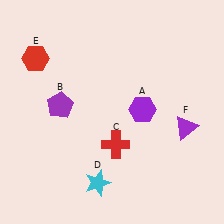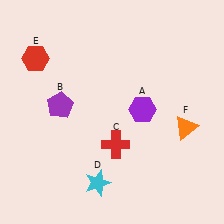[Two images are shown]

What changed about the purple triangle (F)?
In Image 1, F is purple. In Image 2, it changed to orange.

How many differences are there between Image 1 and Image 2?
There is 1 difference between the two images.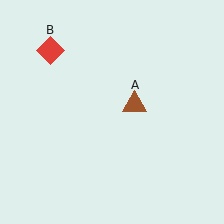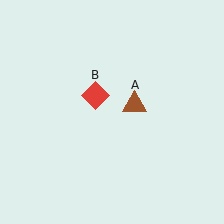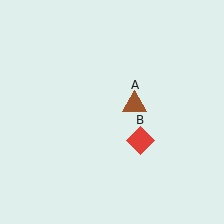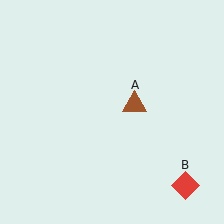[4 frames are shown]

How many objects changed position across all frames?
1 object changed position: red diamond (object B).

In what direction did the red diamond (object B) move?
The red diamond (object B) moved down and to the right.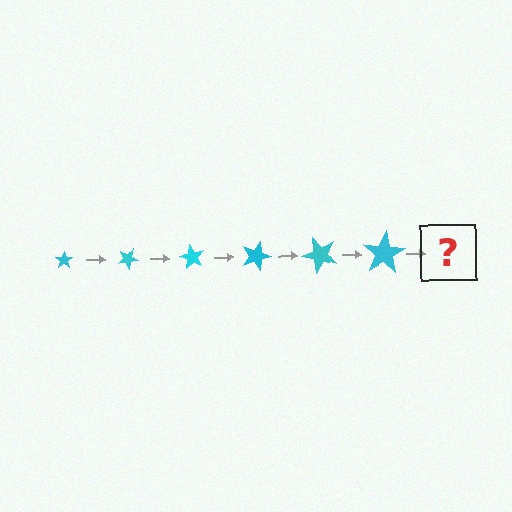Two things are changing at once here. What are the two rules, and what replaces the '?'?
The two rules are that the star grows larger each step and it rotates 30 degrees each step. The '?' should be a star, larger than the previous one and rotated 180 degrees from the start.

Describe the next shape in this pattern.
It should be a star, larger than the previous one and rotated 180 degrees from the start.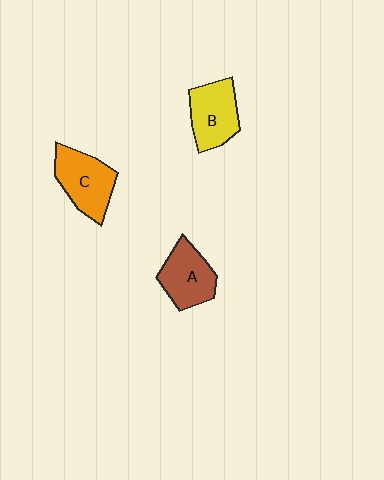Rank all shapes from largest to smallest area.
From largest to smallest: C (orange), B (yellow), A (brown).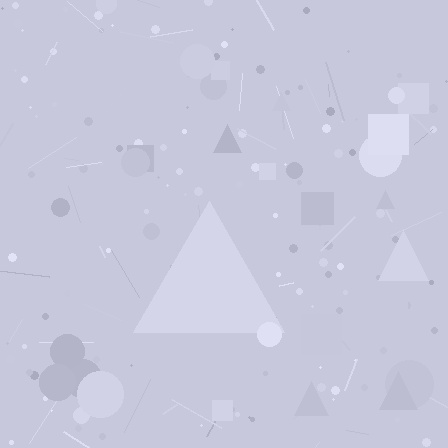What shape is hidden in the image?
A triangle is hidden in the image.